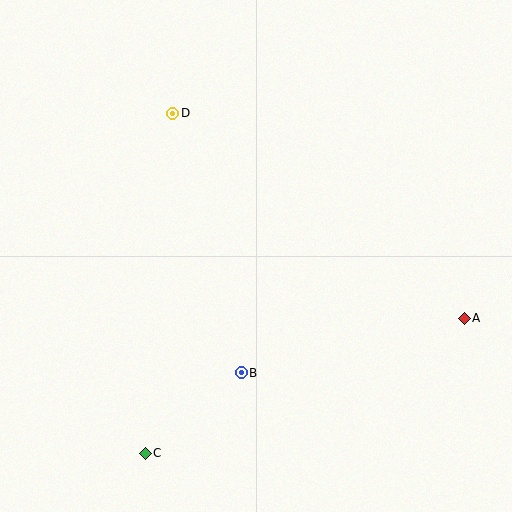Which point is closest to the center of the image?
Point B at (241, 373) is closest to the center.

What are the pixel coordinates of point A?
Point A is at (464, 318).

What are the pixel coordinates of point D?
Point D is at (173, 113).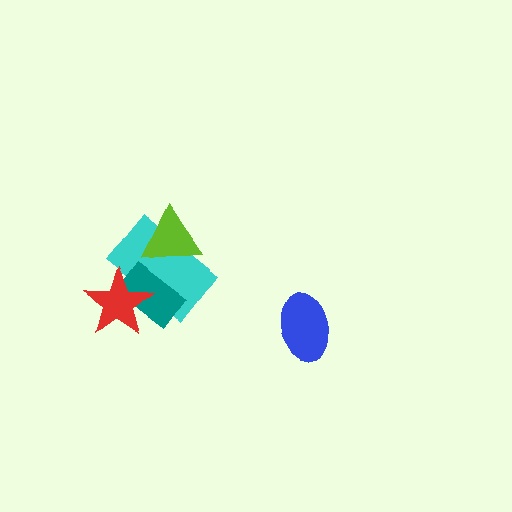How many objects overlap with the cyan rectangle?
3 objects overlap with the cyan rectangle.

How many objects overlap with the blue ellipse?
0 objects overlap with the blue ellipse.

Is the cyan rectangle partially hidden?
Yes, it is partially covered by another shape.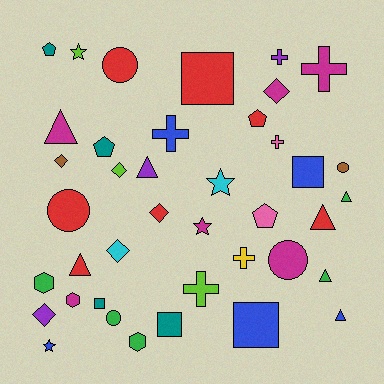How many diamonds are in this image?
There are 6 diamonds.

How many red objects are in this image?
There are 7 red objects.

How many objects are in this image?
There are 40 objects.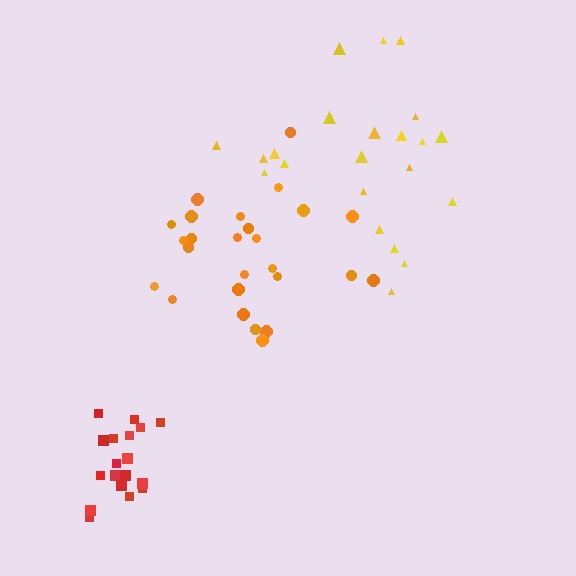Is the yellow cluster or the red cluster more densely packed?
Red.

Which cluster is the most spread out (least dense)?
Yellow.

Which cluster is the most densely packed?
Red.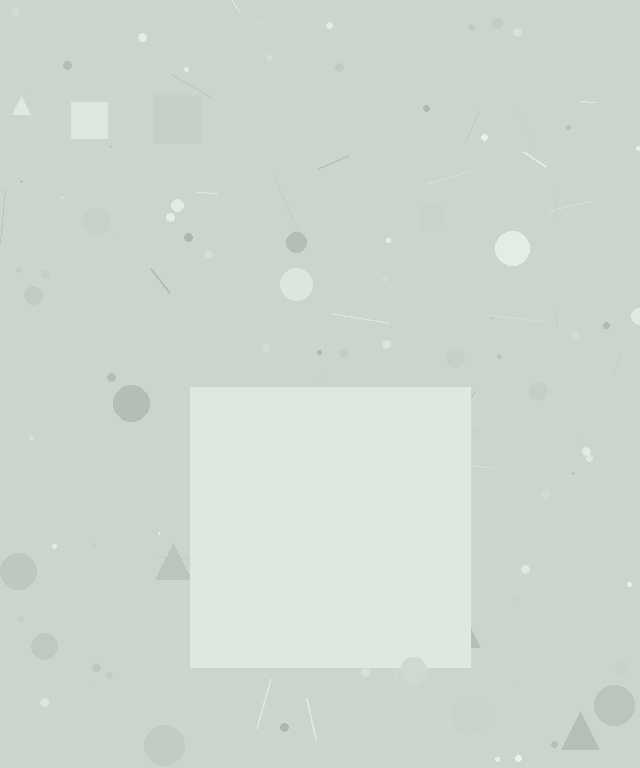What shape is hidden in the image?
A square is hidden in the image.